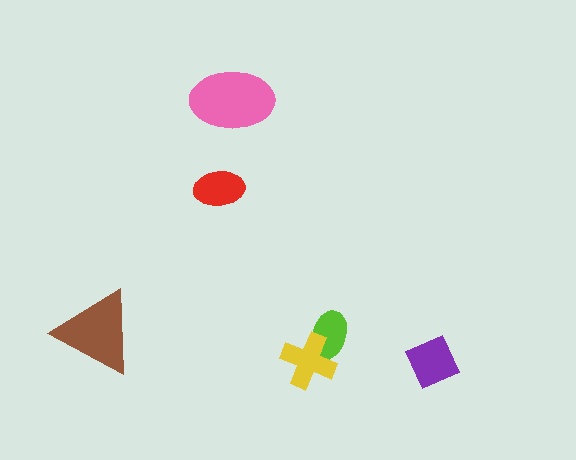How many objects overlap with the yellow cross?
1 object overlaps with the yellow cross.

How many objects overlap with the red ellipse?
0 objects overlap with the red ellipse.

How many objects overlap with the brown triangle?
0 objects overlap with the brown triangle.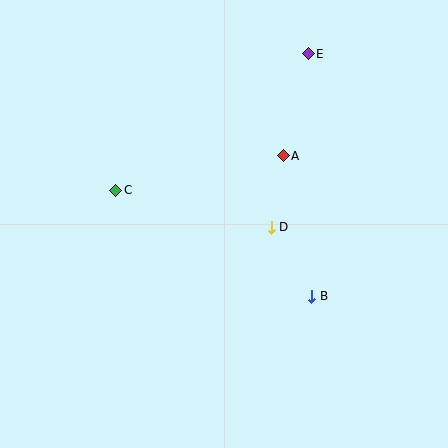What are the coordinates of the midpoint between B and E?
The midpoint between B and E is at (310, 175).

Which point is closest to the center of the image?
Point D at (271, 227) is closest to the center.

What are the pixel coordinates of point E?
Point E is at (308, 54).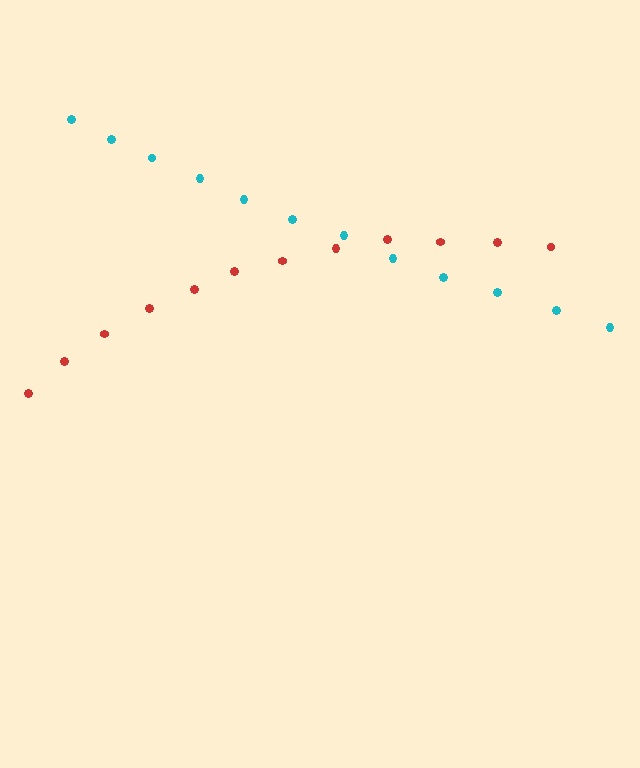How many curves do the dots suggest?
There are 2 distinct paths.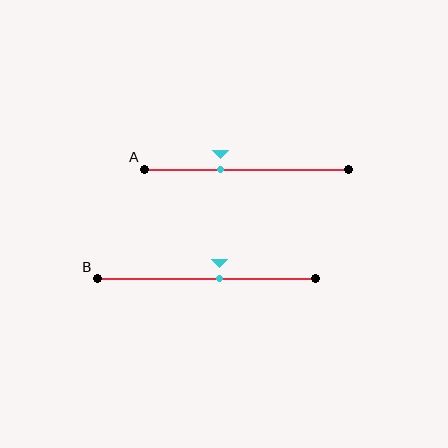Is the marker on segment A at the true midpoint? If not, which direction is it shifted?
No, the marker on segment A is shifted to the left by about 13% of the segment length.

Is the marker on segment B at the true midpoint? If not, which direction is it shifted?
No, the marker on segment B is shifted to the right by about 6% of the segment length.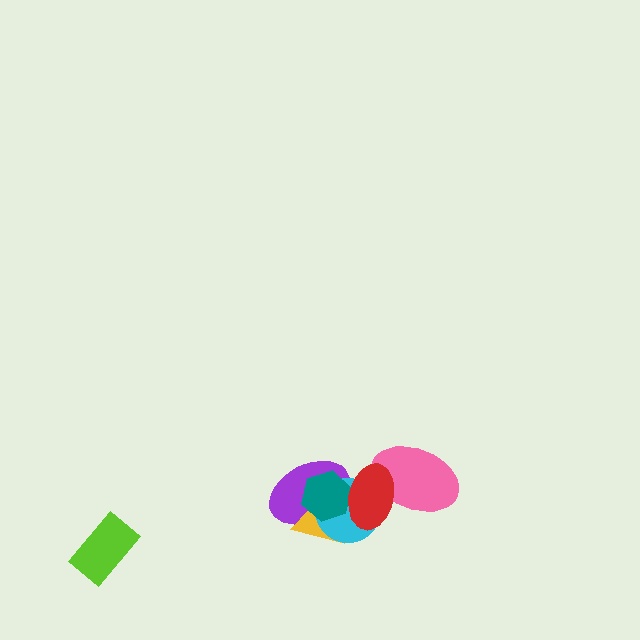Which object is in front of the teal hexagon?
The red ellipse is in front of the teal hexagon.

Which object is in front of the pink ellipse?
The red ellipse is in front of the pink ellipse.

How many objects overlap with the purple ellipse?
4 objects overlap with the purple ellipse.